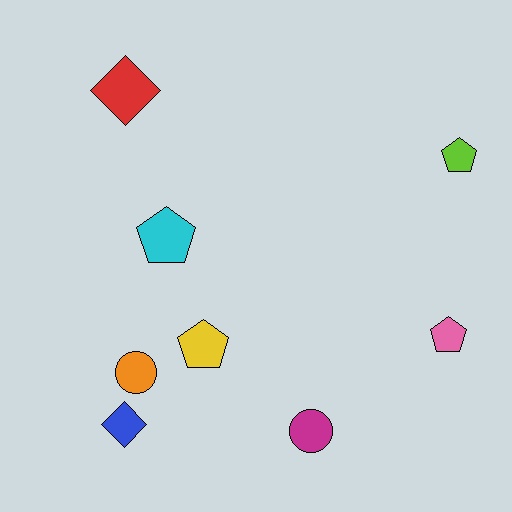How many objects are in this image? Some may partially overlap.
There are 8 objects.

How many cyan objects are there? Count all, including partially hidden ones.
There is 1 cyan object.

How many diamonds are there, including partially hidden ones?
There are 2 diamonds.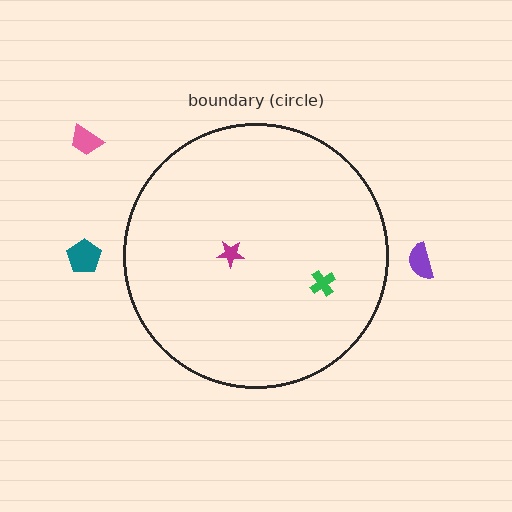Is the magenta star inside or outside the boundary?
Inside.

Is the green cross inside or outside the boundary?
Inside.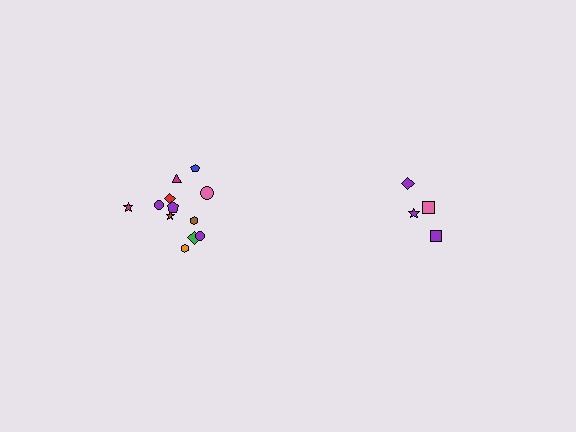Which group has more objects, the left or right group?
The left group.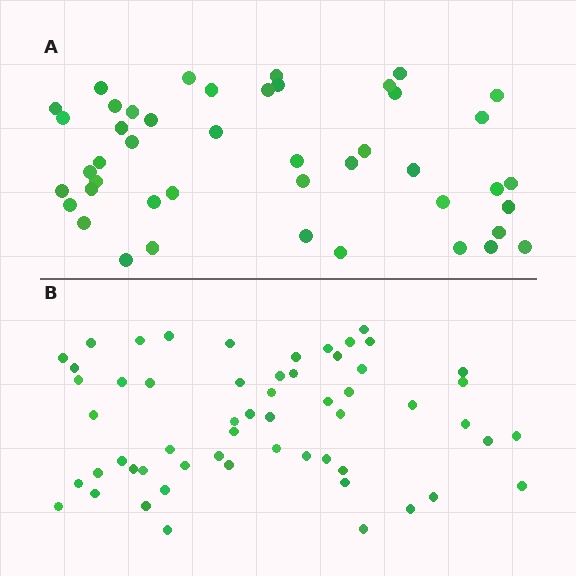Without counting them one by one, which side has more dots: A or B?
Region B (the bottom region) has more dots.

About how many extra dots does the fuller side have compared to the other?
Region B has roughly 12 or so more dots than region A.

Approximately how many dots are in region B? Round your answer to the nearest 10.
About 60 dots. (The exact count is 57, which rounds to 60.)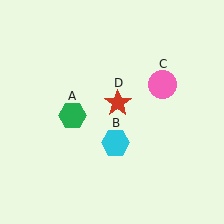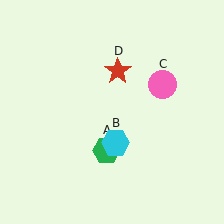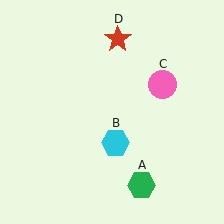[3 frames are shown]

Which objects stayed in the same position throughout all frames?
Cyan hexagon (object B) and pink circle (object C) remained stationary.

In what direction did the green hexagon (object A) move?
The green hexagon (object A) moved down and to the right.